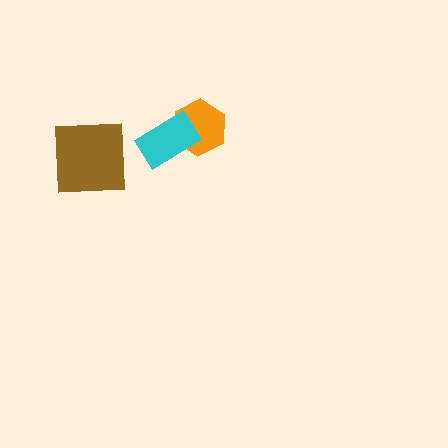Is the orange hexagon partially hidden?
Yes, it is partially covered by another shape.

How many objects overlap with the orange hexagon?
1 object overlaps with the orange hexagon.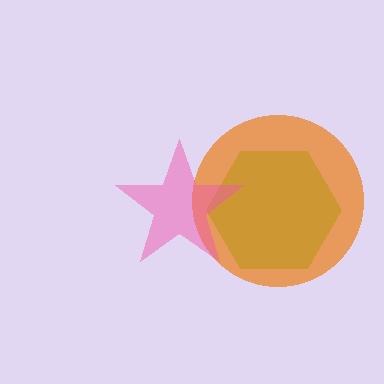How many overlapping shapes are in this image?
There are 3 overlapping shapes in the image.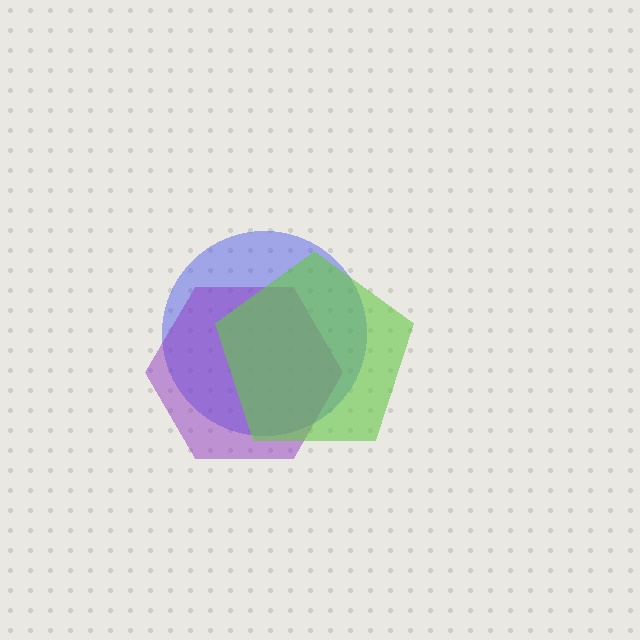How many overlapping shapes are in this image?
There are 3 overlapping shapes in the image.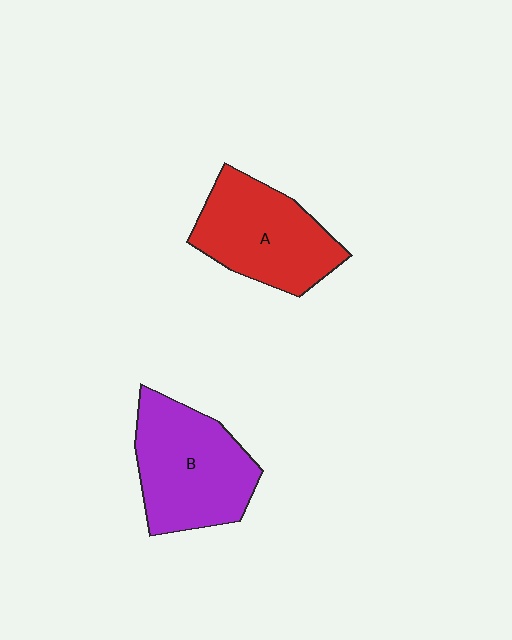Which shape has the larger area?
Shape B (purple).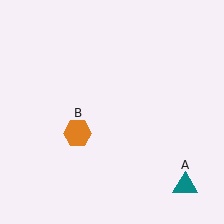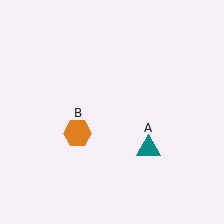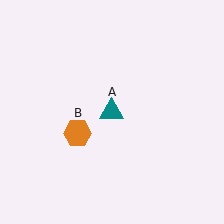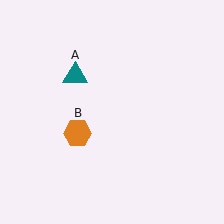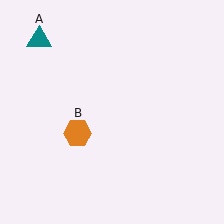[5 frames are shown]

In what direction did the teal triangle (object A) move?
The teal triangle (object A) moved up and to the left.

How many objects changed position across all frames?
1 object changed position: teal triangle (object A).